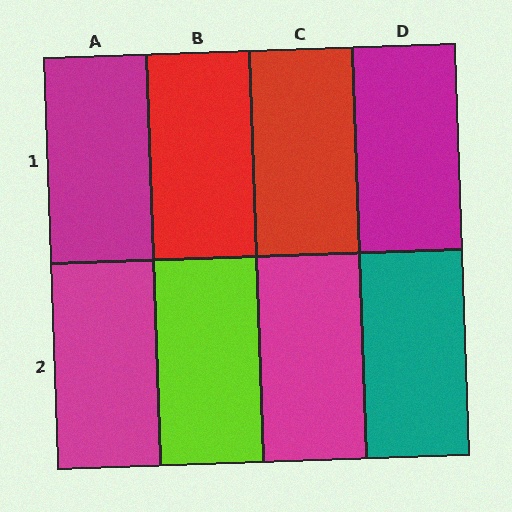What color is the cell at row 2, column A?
Magenta.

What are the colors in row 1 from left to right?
Magenta, red, red, magenta.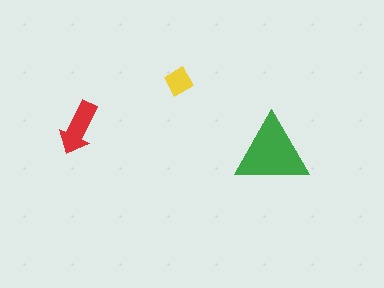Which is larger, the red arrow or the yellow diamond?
The red arrow.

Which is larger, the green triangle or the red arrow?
The green triangle.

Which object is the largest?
The green triangle.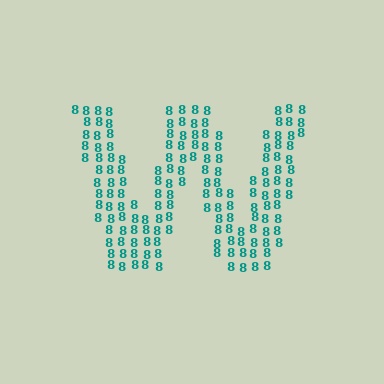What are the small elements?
The small elements are digit 8's.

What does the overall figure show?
The overall figure shows the letter W.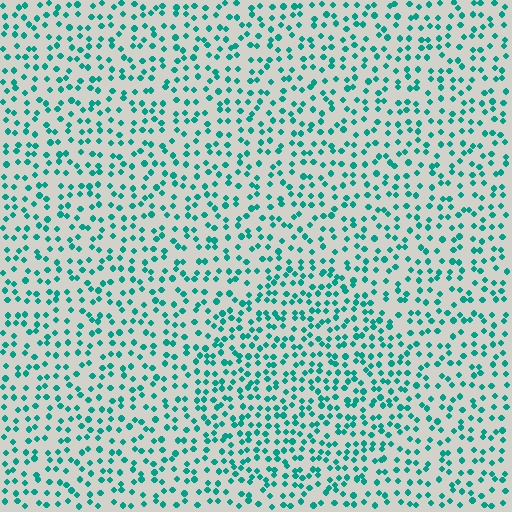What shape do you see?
I see a circle.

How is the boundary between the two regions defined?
The boundary is defined by a change in element density (approximately 1.5x ratio). All elements are the same color, size, and shape.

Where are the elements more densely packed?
The elements are more densely packed inside the circle boundary.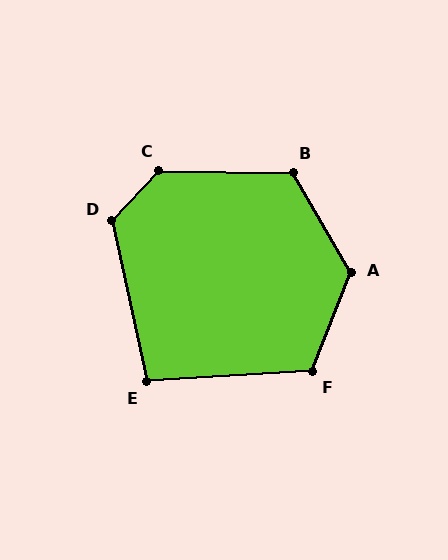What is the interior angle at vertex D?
Approximately 124 degrees (obtuse).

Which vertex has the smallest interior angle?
E, at approximately 99 degrees.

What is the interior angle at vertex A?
Approximately 128 degrees (obtuse).